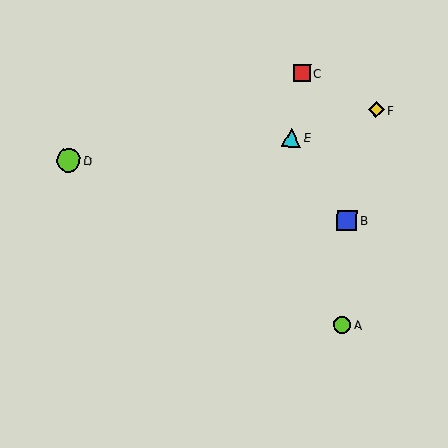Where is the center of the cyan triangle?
The center of the cyan triangle is at (291, 137).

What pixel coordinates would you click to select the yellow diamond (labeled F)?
Click at (376, 110) to select the yellow diamond F.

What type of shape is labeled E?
Shape E is a cyan triangle.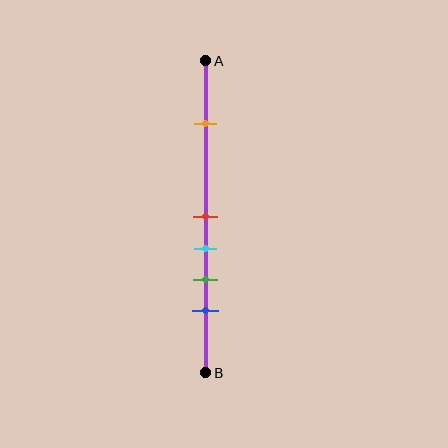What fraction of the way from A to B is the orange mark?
The orange mark is approximately 20% (0.2) of the way from A to B.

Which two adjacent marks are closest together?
The red and cyan marks are the closest adjacent pair.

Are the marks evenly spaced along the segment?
No, the marks are not evenly spaced.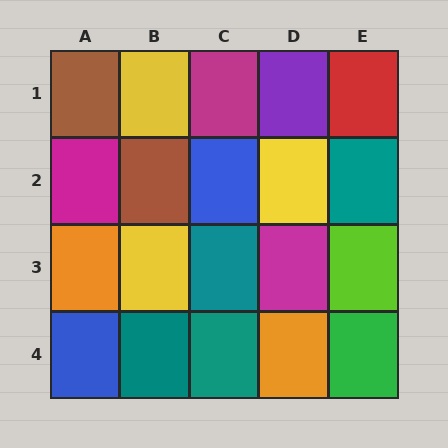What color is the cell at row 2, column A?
Magenta.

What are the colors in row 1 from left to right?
Brown, yellow, magenta, purple, red.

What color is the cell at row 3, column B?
Yellow.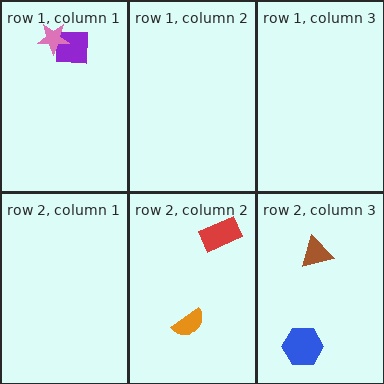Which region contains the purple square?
The row 1, column 1 region.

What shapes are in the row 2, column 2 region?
The orange semicircle, the red rectangle.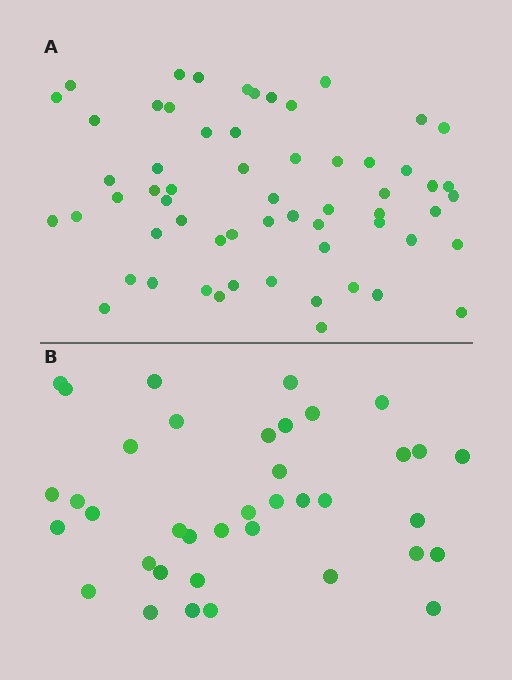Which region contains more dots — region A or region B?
Region A (the top region) has more dots.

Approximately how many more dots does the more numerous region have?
Region A has approximately 20 more dots than region B.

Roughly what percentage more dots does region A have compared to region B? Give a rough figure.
About 60% more.